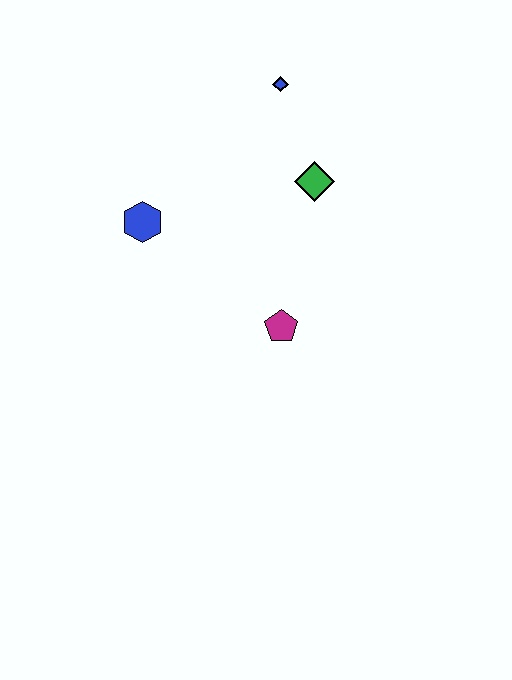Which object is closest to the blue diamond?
The green diamond is closest to the blue diamond.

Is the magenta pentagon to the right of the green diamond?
No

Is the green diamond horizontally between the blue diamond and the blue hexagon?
No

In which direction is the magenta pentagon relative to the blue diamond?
The magenta pentagon is below the blue diamond.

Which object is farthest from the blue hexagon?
The blue diamond is farthest from the blue hexagon.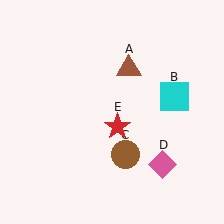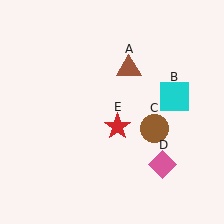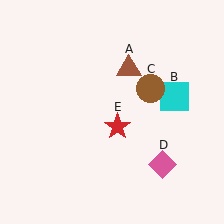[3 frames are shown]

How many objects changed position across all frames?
1 object changed position: brown circle (object C).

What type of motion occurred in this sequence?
The brown circle (object C) rotated counterclockwise around the center of the scene.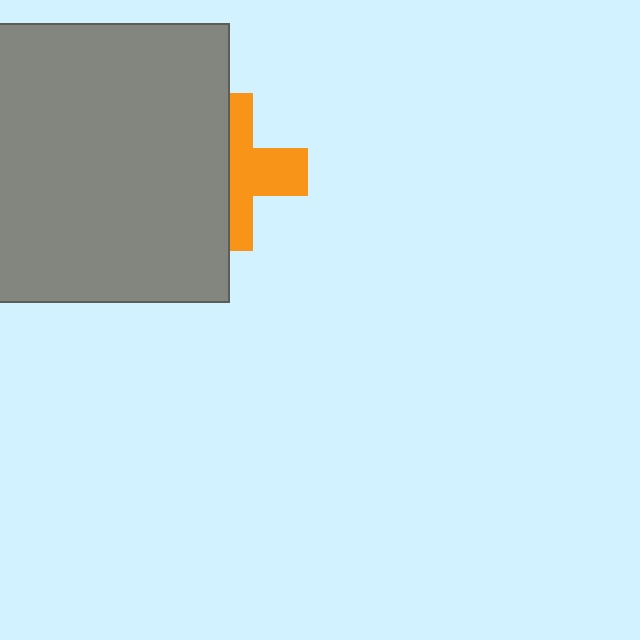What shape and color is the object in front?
The object in front is a gray rectangle.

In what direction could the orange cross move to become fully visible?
The orange cross could move right. That would shift it out from behind the gray rectangle entirely.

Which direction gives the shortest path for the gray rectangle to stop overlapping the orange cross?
Moving left gives the shortest separation.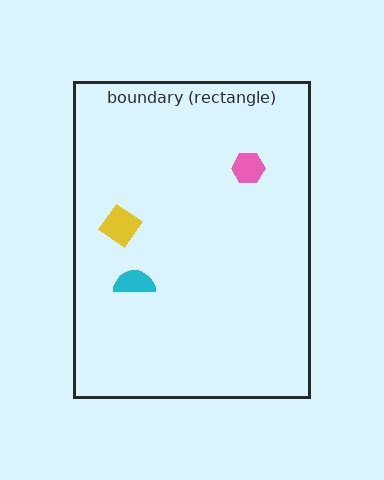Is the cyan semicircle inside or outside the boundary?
Inside.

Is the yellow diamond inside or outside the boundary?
Inside.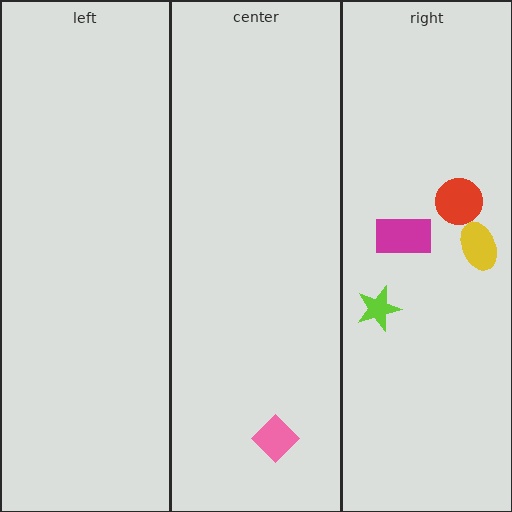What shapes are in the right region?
The red circle, the magenta rectangle, the yellow ellipse, the lime star.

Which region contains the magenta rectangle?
The right region.